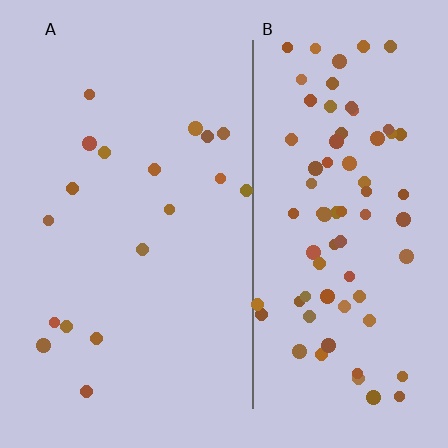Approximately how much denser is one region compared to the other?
Approximately 4.2× — region B over region A.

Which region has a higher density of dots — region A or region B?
B (the right).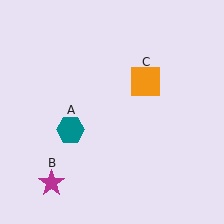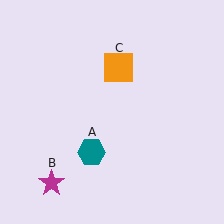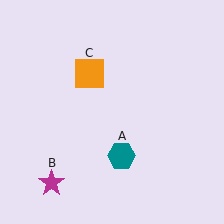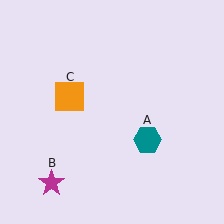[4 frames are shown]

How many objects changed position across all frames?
2 objects changed position: teal hexagon (object A), orange square (object C).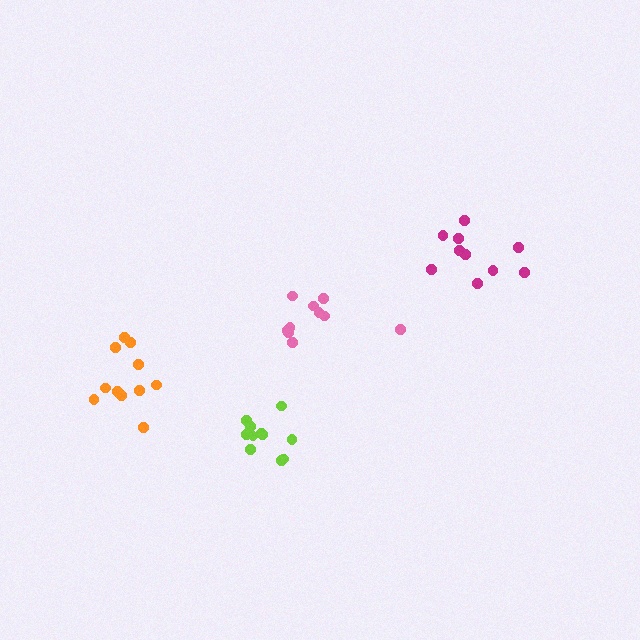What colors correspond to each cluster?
The clusters are colored: pink, orange, lime, magenta.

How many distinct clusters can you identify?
There are 4 distinct clusters.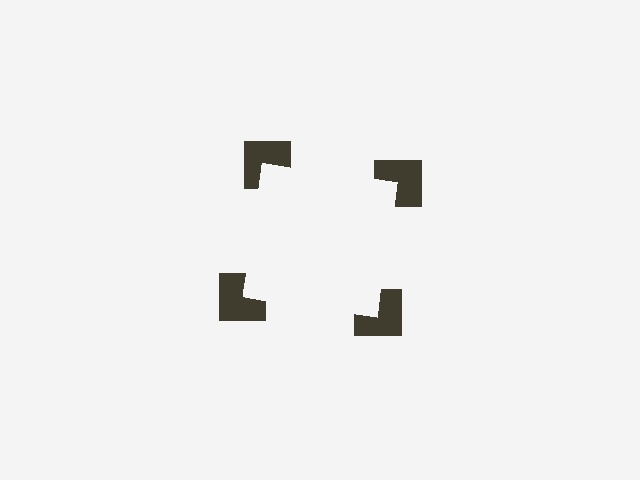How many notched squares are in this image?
There are 4 — one at each vertex of the illusory square.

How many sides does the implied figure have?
4 sides.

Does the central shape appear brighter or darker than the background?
It typically appears slightly brighter than the background, even though no actual brightness change is drawn.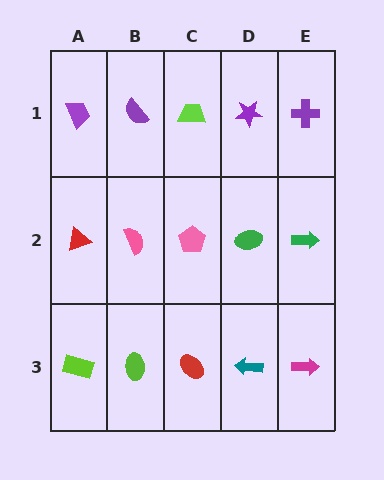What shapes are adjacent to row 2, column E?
A purple cross (row 1, column E), a magenta arrow (row 3, column E), a green ellipse (row 2, column D).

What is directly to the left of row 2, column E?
A green ellipse.